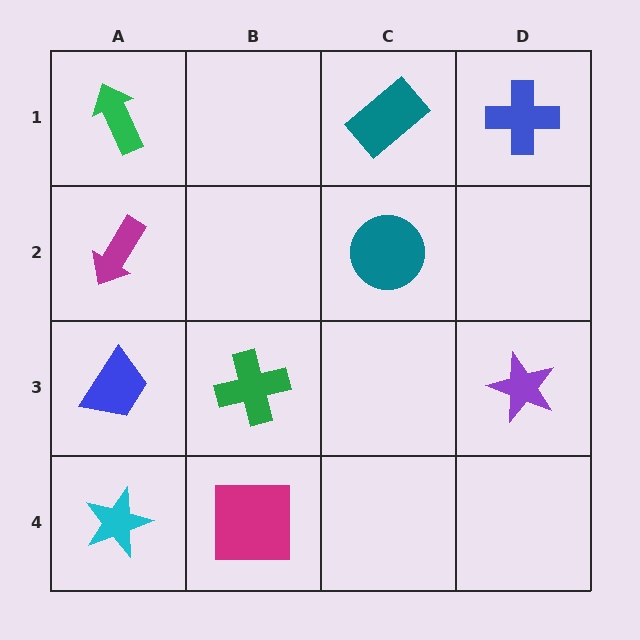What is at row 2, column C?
A teal circle.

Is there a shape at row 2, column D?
No, that cell is empty.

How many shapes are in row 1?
3 shapes.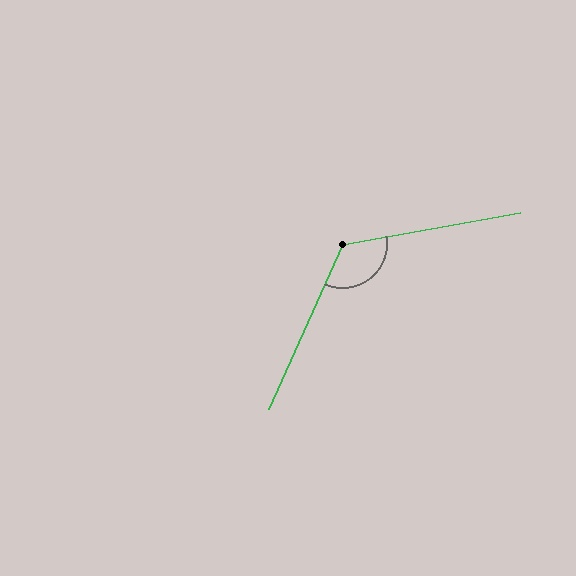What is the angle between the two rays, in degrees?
Approximately 124 degrees.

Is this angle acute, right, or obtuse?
It is obtuse.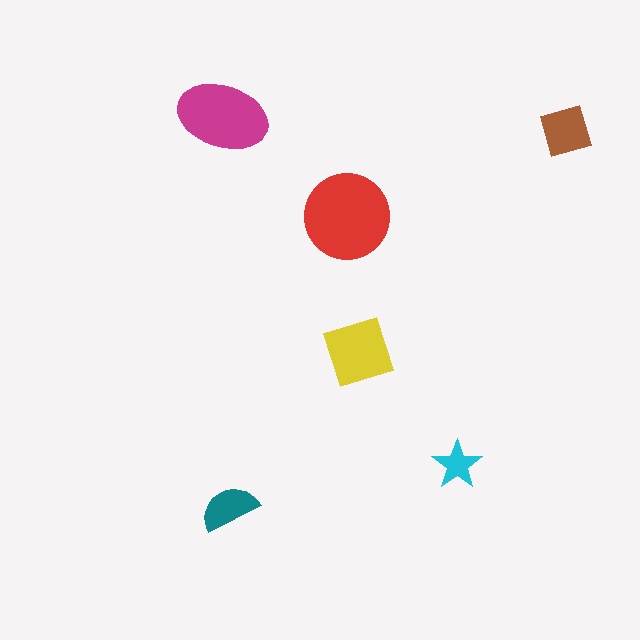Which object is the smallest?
The cyan star.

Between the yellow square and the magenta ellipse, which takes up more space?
The magenta ellipse.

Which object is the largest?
The red circle.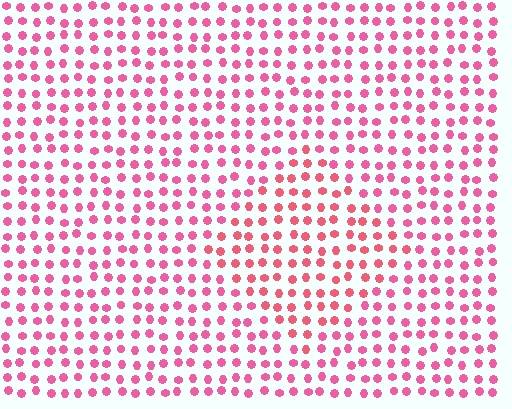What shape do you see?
I see a diamond.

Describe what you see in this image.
The image is filled with small pink elements in a uniform arrangement. A diamond-shaped region is visible where the elements are tinted to a slightly different hue, forming a subtle color boundary.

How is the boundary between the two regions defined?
The boundary is defined purely by a slight shift in hue (about 18 degrees). Spacing, size, and orientation are identical on both sides.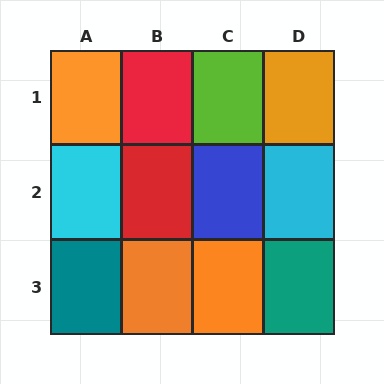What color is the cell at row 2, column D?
Cyan.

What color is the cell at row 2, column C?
Blue.